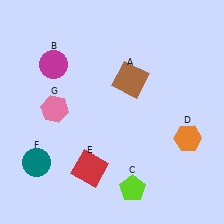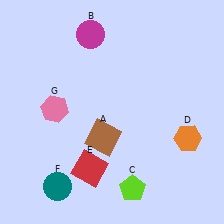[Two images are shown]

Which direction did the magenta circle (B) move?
The magenta circle (B) moved right.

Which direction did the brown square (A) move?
The brown square (A) moved down.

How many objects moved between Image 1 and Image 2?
3 objects moved between the two images.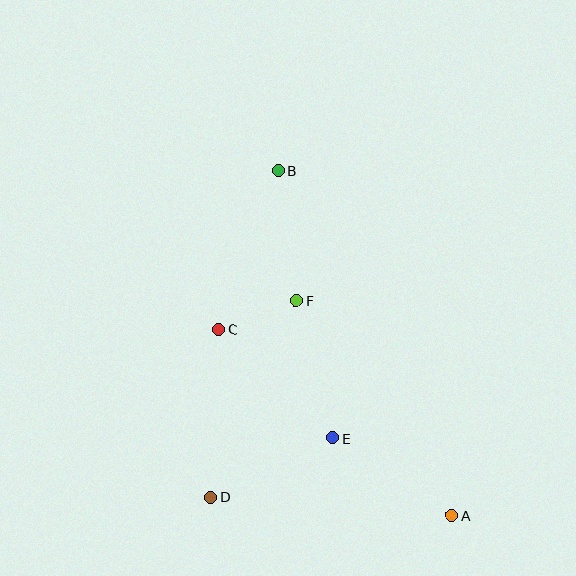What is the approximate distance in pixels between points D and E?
The distance between D and E is approximately 135 pixels.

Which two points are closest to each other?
Points C and F are closest to each other.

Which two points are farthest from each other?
Points A and B are farthest from each other.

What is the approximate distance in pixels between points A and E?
The distance between A and E is approximately 142 pixels.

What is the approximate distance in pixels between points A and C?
The distance between A and C is approximately 298 pixels.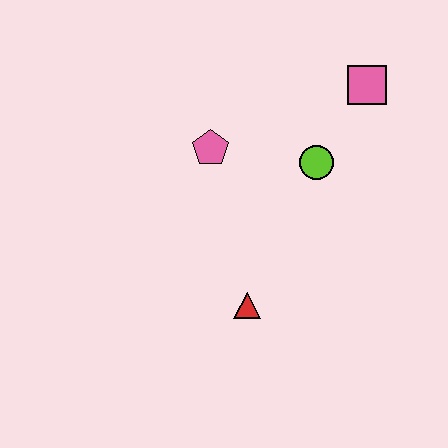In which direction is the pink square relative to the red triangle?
The pink square is above the red triangle.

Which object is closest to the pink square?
The lime circle is closest to the pink square.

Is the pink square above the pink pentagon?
Yes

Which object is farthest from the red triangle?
The pink square is farthest from the red triangle.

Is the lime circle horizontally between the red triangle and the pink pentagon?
No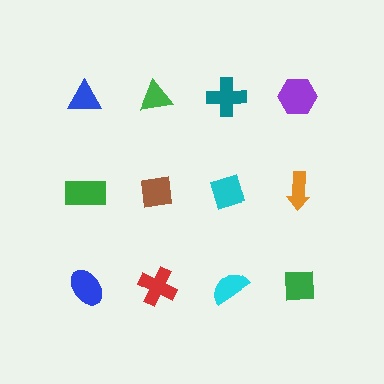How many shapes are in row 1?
4 shapes.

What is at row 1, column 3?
A teal cross.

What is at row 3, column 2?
A red cross.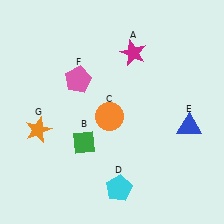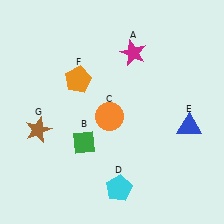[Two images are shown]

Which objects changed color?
F changed from pink to orange. G changed from orange to brown.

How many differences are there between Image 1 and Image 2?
There are 2 differences between the two images.